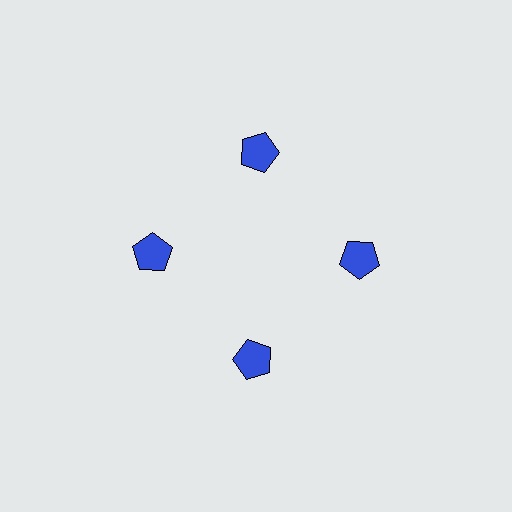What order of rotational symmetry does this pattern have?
This pattern has 4-fold rotational symmetry.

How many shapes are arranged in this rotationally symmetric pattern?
There are 4 shapes, arranged in 4 groups of 1.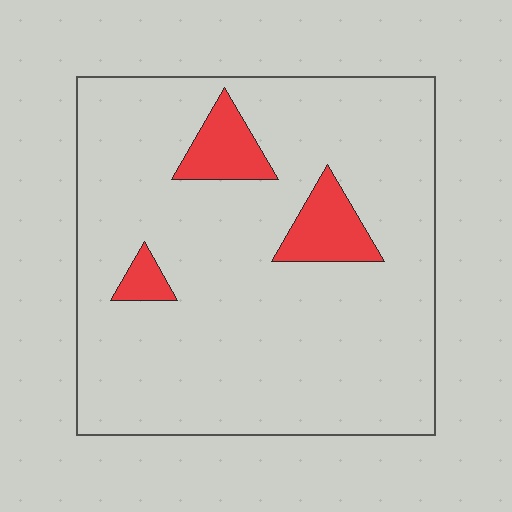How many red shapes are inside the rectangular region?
3.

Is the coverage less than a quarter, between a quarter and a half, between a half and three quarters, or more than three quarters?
Less than a quarter.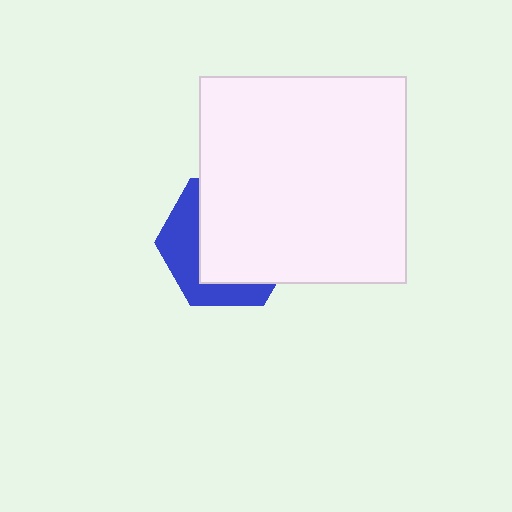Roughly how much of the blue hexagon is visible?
A small part of it is visible (roughly 36%).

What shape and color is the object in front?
The object in front is a white square.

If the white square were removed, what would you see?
You would see the complete blue hexagon.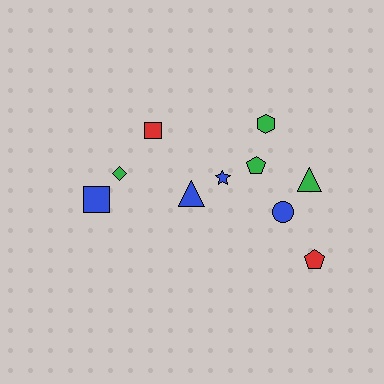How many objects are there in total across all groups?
There are 10 objects.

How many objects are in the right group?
There are 6 objects.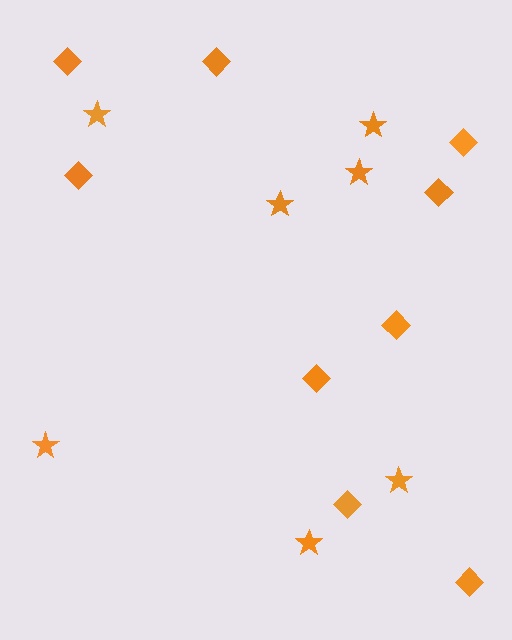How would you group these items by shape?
There are 2 groups: one group of diamonds (9) and one group of stars (7).